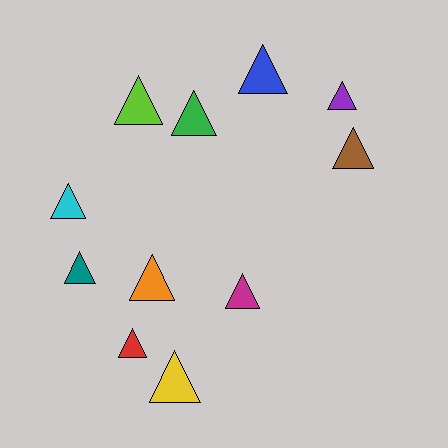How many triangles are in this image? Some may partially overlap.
There are 11 triangles.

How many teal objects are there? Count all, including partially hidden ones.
There is 1 teal object.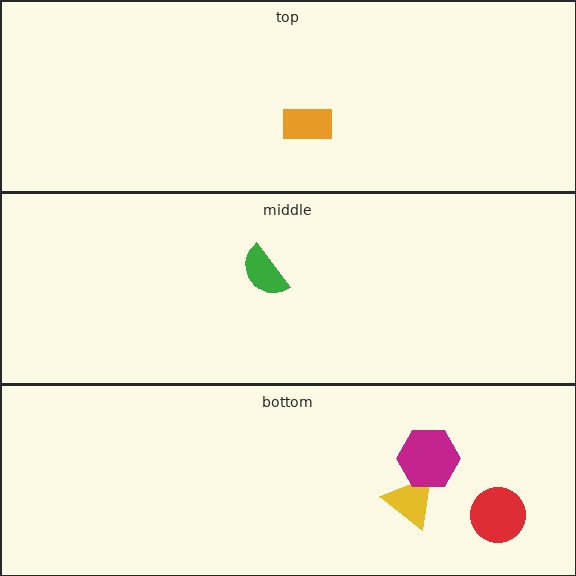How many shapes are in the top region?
1.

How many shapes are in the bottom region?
3.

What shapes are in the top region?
The orange rectangle.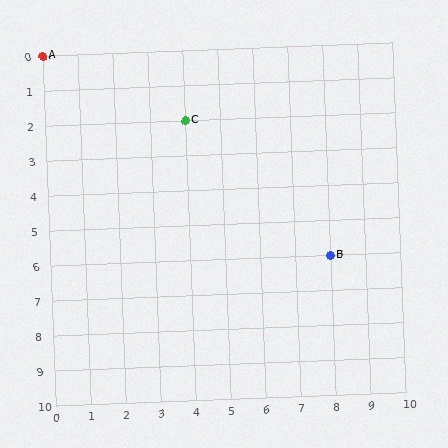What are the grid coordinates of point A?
Point A is at grid coordinates (0, 0).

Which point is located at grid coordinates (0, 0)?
Point A is at (0, 0).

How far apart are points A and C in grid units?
Points A and C are 4 columns and 2 rows apart (about 4.5 grid units diagonally).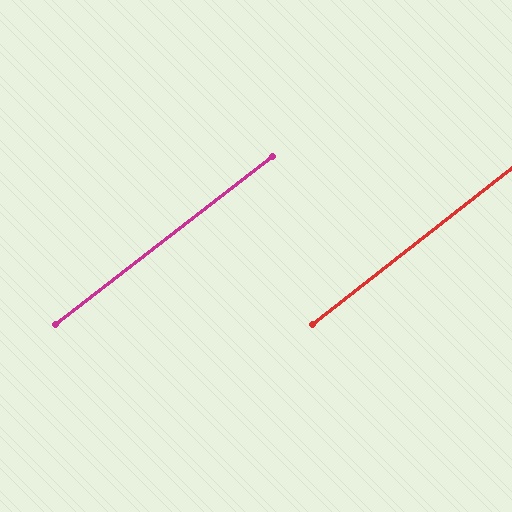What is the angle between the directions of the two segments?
Approximately 0 degrees.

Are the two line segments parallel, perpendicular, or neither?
Parallel — their directions differ by only 0.3°.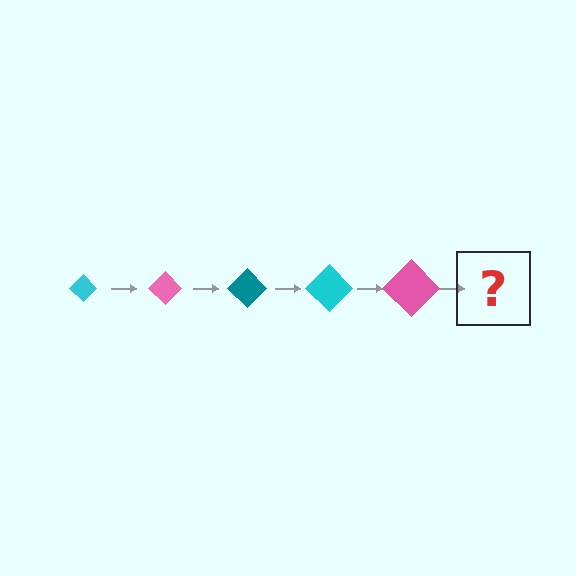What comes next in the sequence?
The next element should be a teal diamond, larger than the previous one.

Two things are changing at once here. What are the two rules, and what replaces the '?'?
The two rules are that the diamond grows larger each step and the color cycles through cyan, pink, and teal. The '?' should be a teal diamond, larger than the previous one.